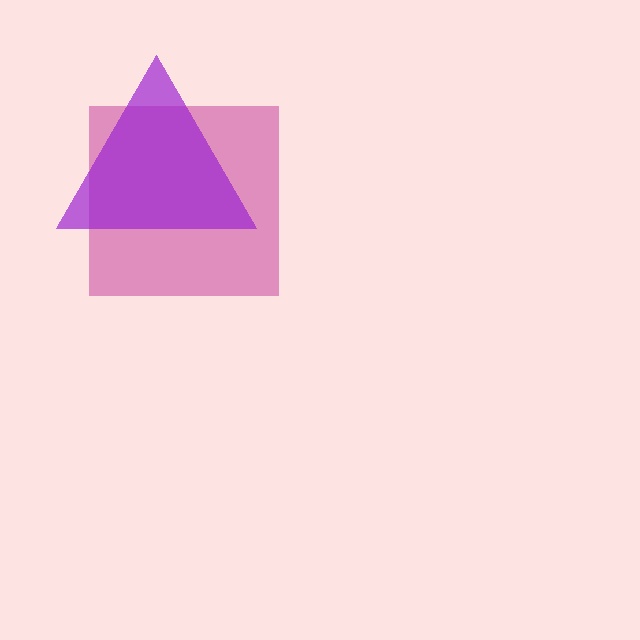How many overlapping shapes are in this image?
There are 2 overlapping shapes in the image.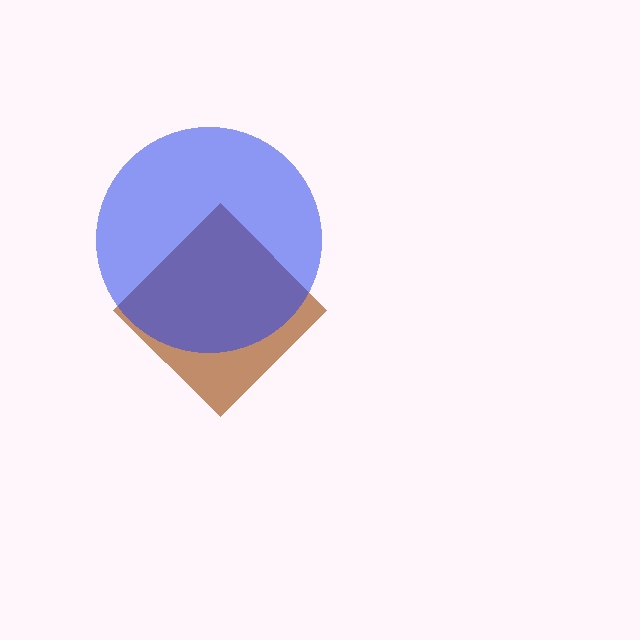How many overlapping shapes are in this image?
There are 2 overlapping shapes in the image.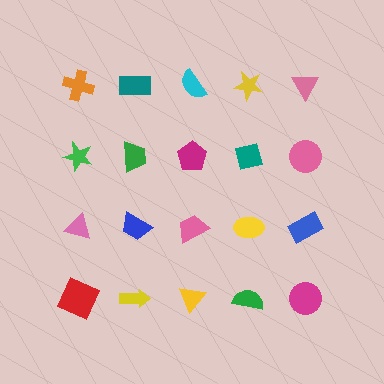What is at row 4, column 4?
A green semicircle.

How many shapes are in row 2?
5 shapes.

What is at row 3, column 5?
A blue rectangle.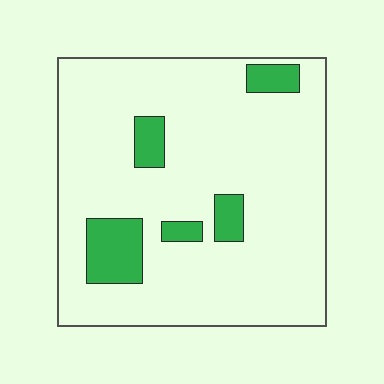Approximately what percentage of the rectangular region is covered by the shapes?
Approximately 15%.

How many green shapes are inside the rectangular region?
5.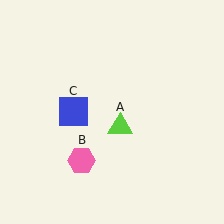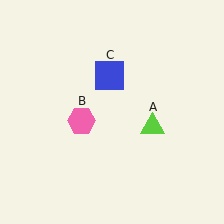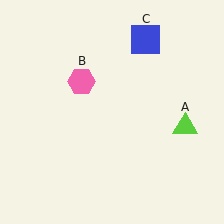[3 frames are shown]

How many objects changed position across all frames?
3 objects changed position: lime triangle (object A), pink hexagon (object B), blue square (object C).